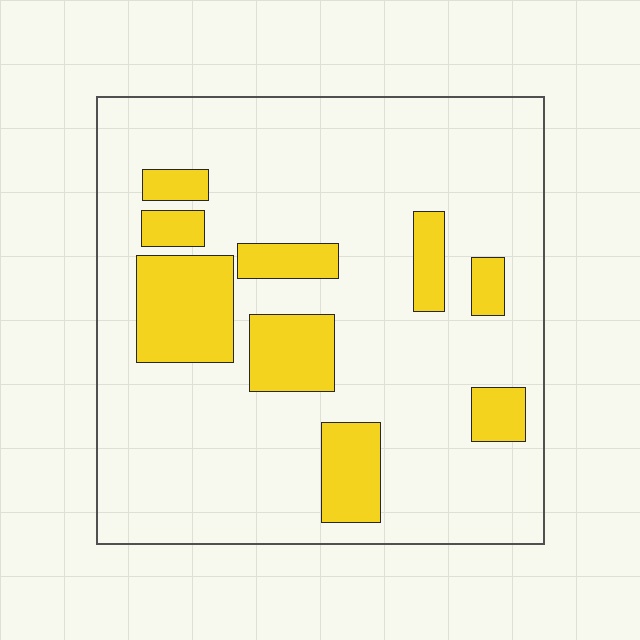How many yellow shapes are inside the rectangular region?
9.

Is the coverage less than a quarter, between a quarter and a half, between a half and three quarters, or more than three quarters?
Less than a quarter.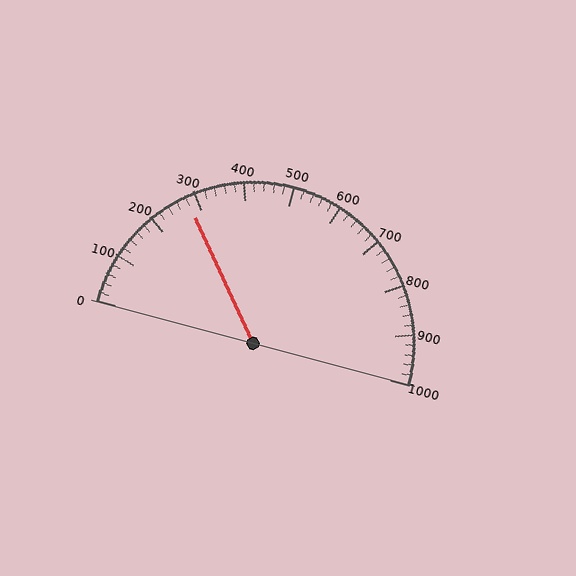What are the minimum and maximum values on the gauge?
The gauge ranges from 0 to 1000.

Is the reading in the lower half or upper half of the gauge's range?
The reading is in the lower half of the range (0 to 1000).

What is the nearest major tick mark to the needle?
The nearest major tick mark is 300.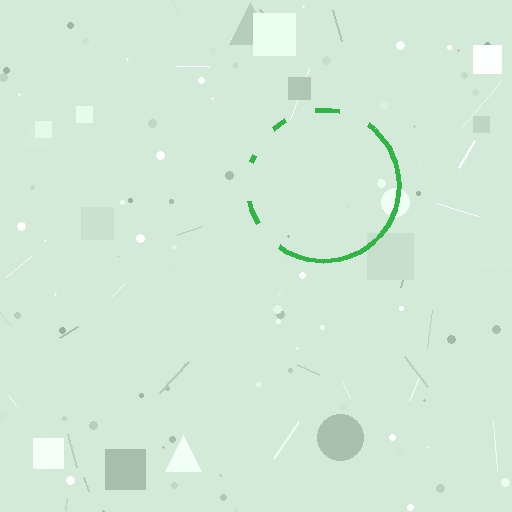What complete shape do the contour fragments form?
The contour fragments form a circle.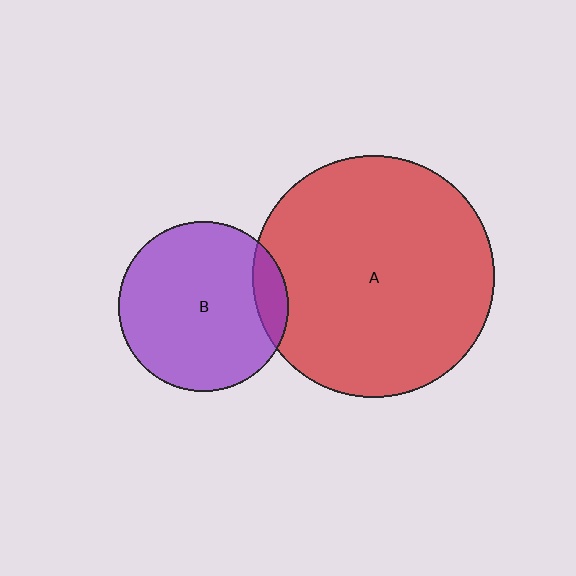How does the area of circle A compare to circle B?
Approximately 2.0 times.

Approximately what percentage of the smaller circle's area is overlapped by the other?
Approximately 10%.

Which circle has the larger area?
Circle A (red).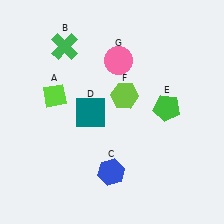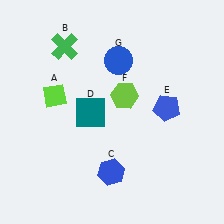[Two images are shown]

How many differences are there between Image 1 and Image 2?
There are 2 differences between the two images.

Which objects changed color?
E changed from green to blue. G changed from pink to blue.